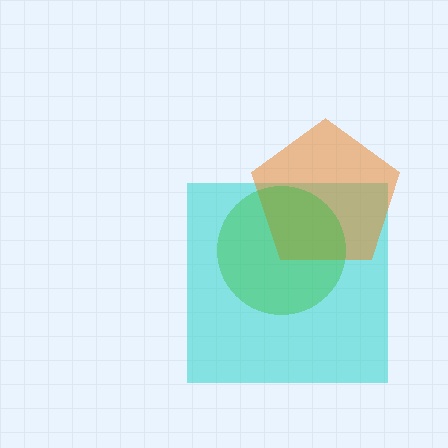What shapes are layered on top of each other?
The layered shapes are: a cyan square, an orange pentagon, a green circle.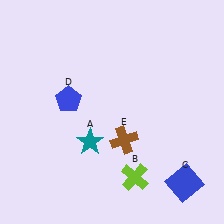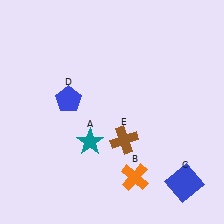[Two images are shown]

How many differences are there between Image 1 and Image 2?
There is 1 difference between the two images.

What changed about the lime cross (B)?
In Image 1, B is lime. In Image 2, it changed to orange.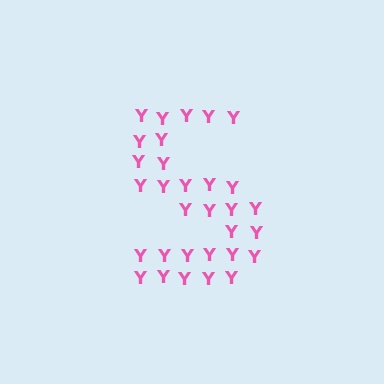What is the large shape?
The large shape is the letter S.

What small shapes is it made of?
It is made of small letter Y's.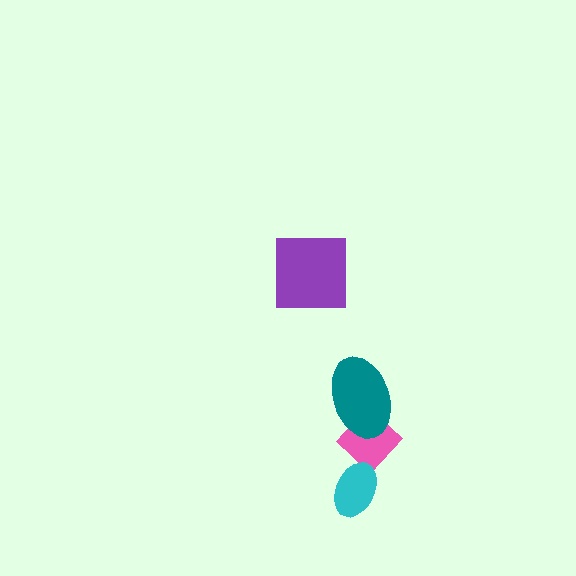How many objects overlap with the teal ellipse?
1 object overlaps with the teal ellipse.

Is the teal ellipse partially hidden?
No, no other shape covers it.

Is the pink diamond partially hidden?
Yes, it is partially covered by another shape.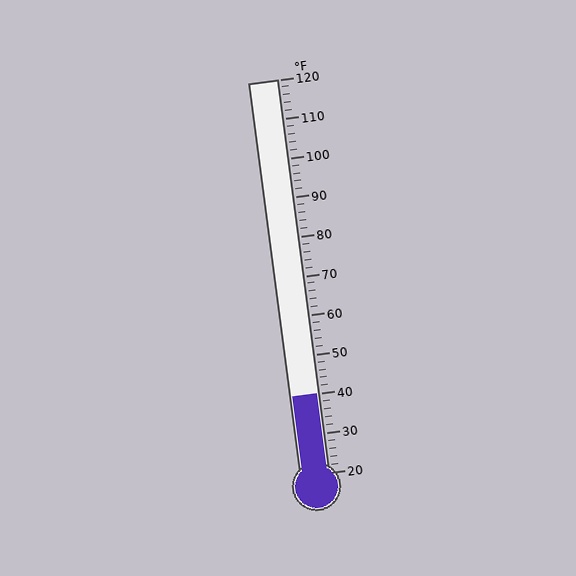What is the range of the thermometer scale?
The thermometer scale ranges from 20°F to 120°F.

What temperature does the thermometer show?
The thermometer shows approximately 40°F.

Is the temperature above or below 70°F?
The temperature is below 70°F.